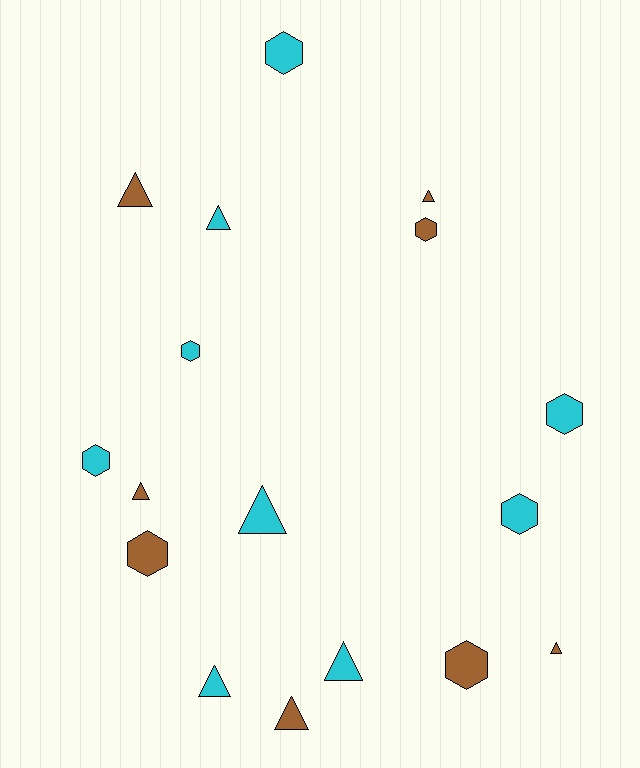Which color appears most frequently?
Cyan, with 9 objects.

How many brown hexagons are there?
There are 3 brown hexagons.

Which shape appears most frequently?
Triangle, with 9 objects.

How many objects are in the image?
There are 17 objects.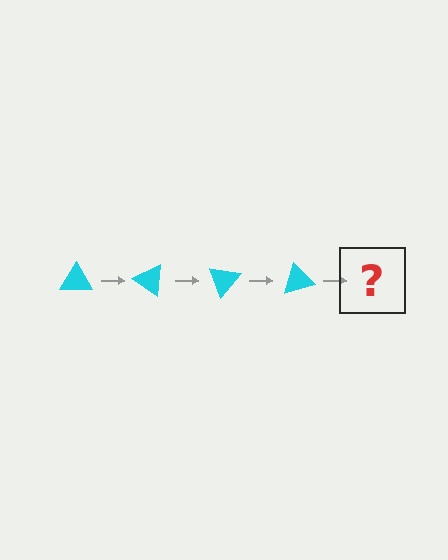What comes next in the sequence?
The next element should be a cyan triangle rotated 140 degrees.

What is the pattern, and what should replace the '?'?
The pattern is that the triangle rotates 35 degrees each step. The '?' should be a cyan triangle rotated 140 degrees.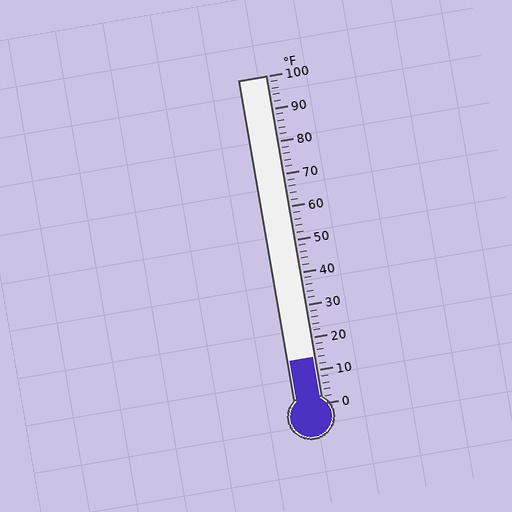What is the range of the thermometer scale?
The thermometer scale ranges from 0°F to 100°F.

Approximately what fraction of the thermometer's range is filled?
The thermometer is filled to approximately 15% of its range.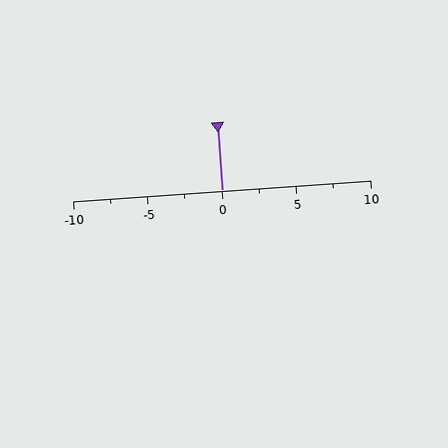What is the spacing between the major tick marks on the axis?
The major ticks are spaced 5 apart.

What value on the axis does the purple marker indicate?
The marker indicates approximately 0.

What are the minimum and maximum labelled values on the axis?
The axis runs from -10 to 10.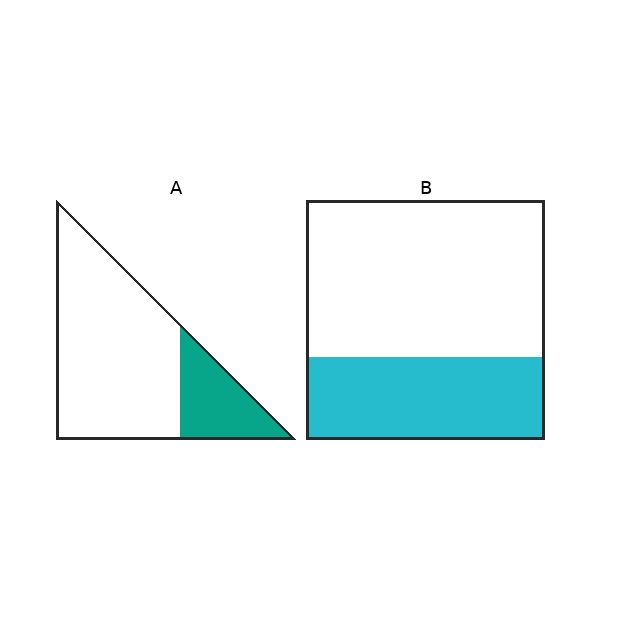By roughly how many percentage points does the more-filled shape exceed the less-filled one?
By roughly 10 percentage points (B over A).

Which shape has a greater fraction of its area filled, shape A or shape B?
Shape B.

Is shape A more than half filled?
No.